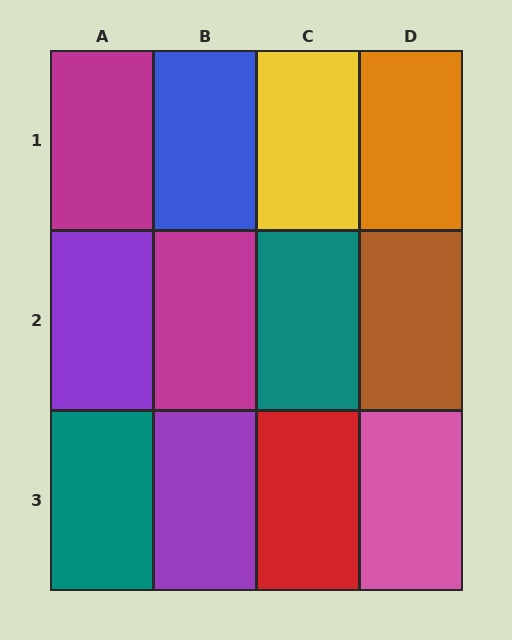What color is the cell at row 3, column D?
Pink.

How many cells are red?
1 cell is red.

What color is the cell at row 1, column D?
Orange.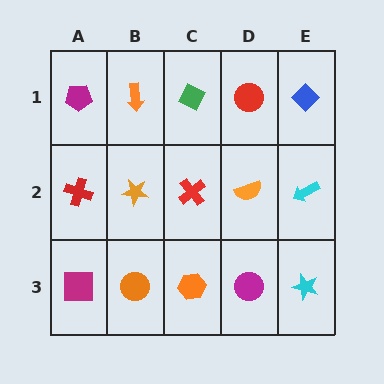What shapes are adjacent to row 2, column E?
A blue diamond (row 1, column E), a cyan star (row 3, column E), an orange semicircle (row 2, column D).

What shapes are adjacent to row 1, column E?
A cyan arrow (row 2, column E), a red circle (row 1, column D).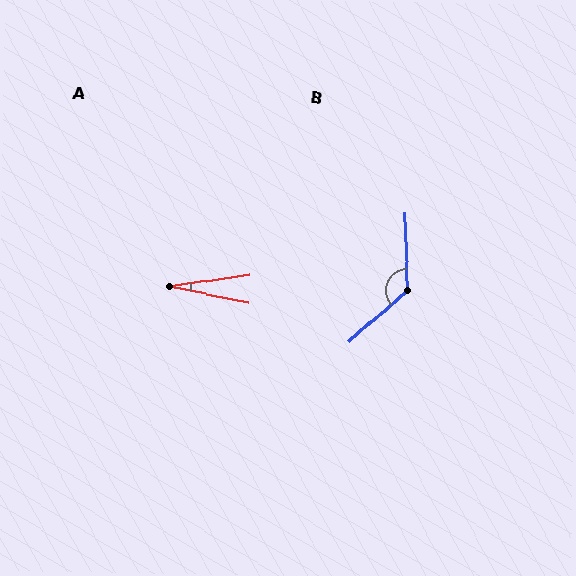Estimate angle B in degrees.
Approximately 130 degrees.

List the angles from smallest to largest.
A (20°), B (130°).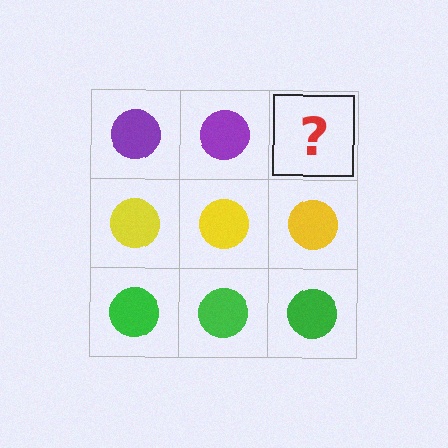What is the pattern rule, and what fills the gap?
The rule is that each row has a consistent color. The gap should be filled with a purple circle.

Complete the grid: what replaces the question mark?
The question mark should be replaced with a purple circle.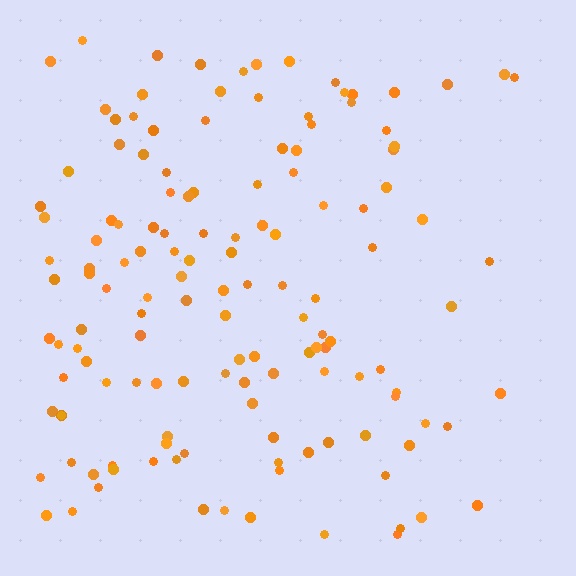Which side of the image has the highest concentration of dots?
The left.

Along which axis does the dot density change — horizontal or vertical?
Horizontal.